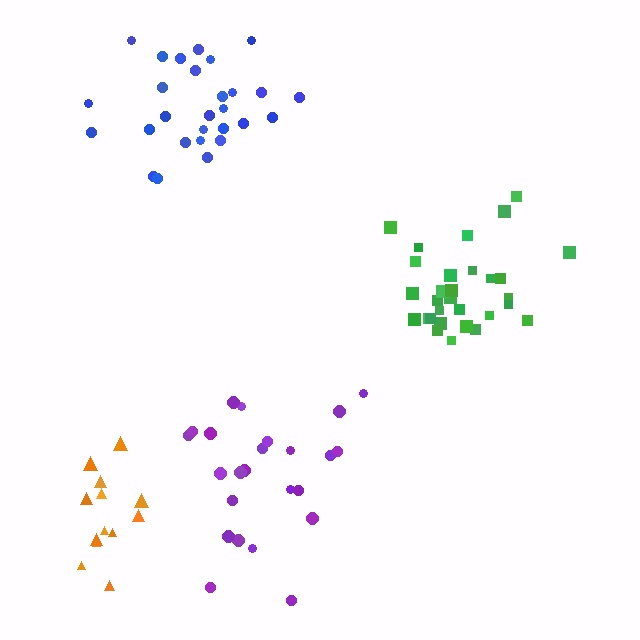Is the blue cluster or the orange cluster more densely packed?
Orange.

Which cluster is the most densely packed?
Orange.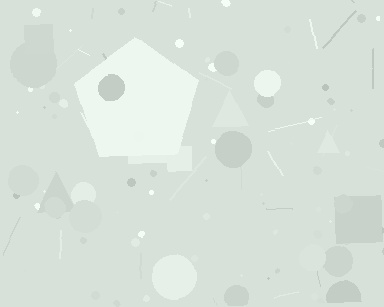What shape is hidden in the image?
A pentagon is hidden in the image.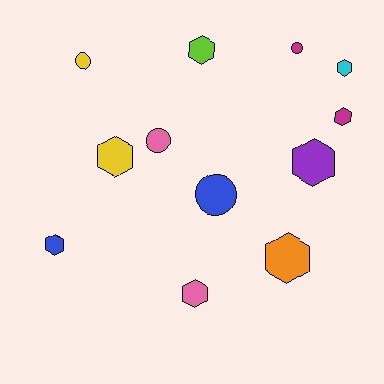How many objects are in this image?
There are 12 objects.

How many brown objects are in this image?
There are no brown objects.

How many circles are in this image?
There are 4 circles.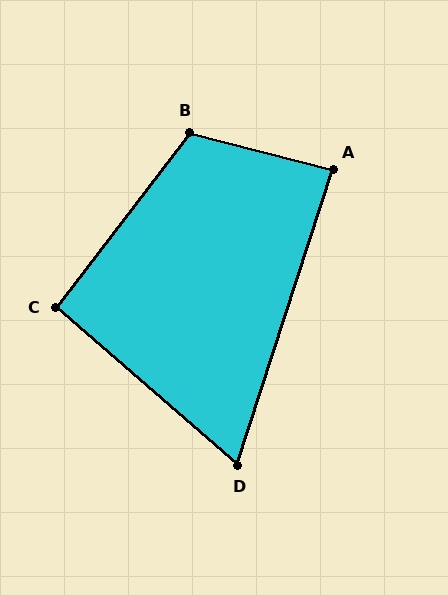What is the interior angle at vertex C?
Approximately 94 degrees (approximately right).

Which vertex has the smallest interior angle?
D, at approximately 67 degrees.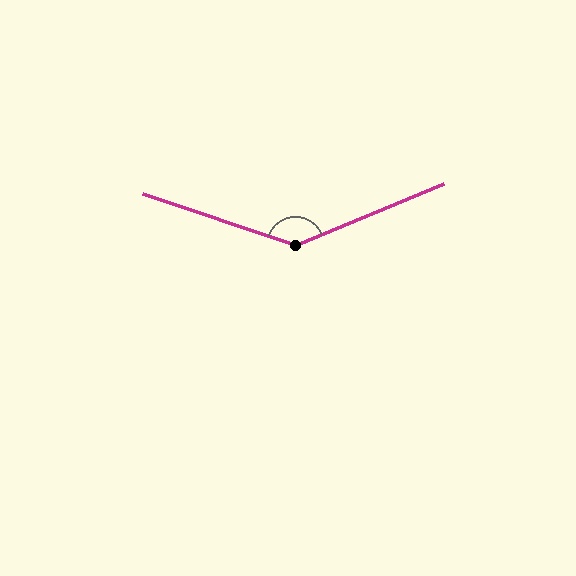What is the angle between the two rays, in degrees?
Approximately 138 degrees.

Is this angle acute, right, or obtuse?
It is obtuse.